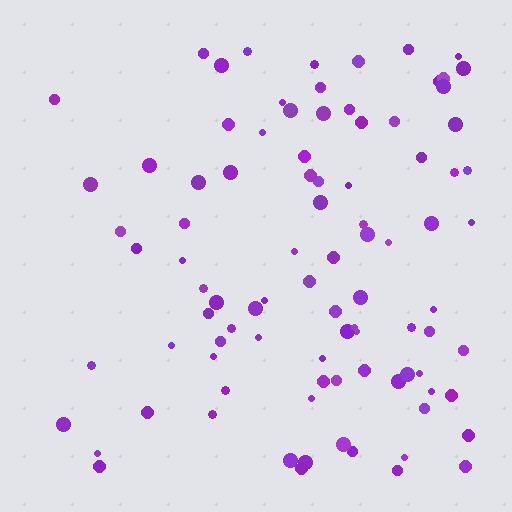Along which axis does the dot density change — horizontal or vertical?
Horizontal.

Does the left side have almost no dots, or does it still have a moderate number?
Still a moderate number, just noticeably fewer than the right.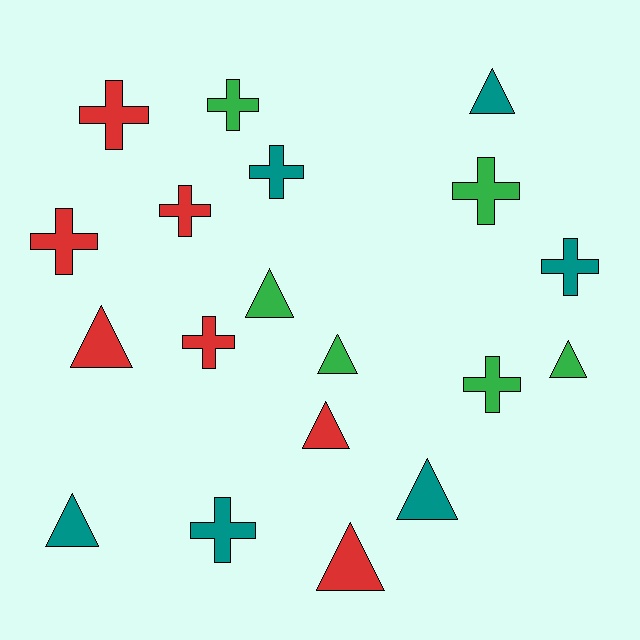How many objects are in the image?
There are 19 objects.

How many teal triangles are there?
There are 3 teal triangles.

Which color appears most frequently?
Red, with 7 objects.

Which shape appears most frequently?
Cross, with 10 objects.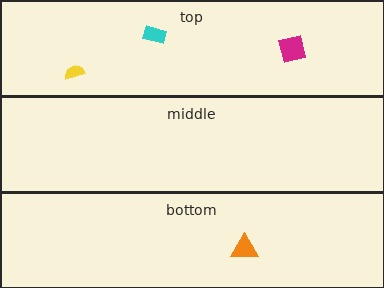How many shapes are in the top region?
3.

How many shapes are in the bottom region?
1.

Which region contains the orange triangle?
The bottom region.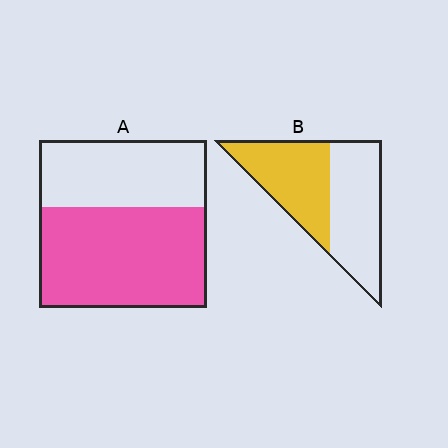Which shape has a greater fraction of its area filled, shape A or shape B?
Shape A.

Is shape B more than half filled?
Roughly half.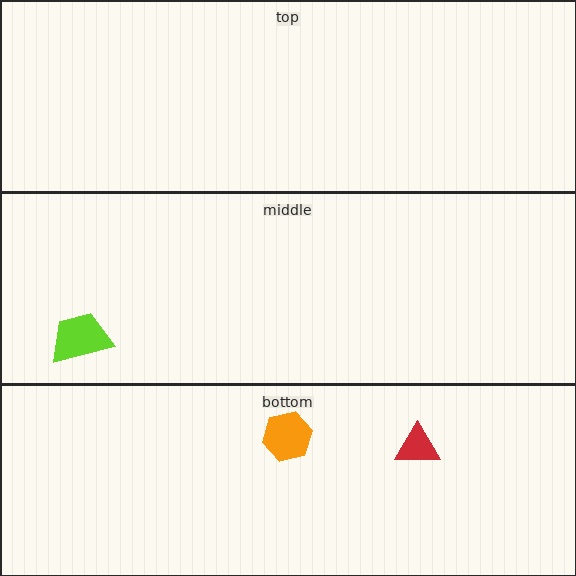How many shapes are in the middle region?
1.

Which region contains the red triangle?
The bottom region.